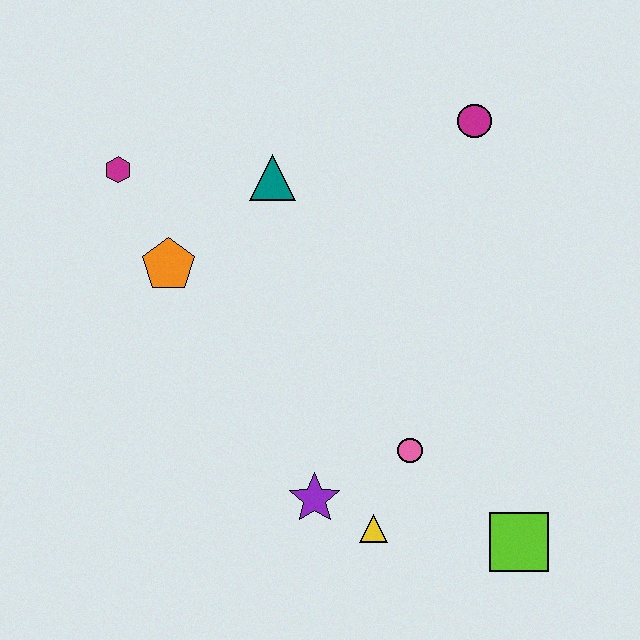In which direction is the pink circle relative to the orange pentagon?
The pink circle is to the right of the orange pentagon.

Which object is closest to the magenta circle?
The teal triangle is closest to the magenta circle.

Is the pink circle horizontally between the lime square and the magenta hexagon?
Yes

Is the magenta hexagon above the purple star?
Yes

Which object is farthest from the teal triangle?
The lime square is farthest from the teal triangle.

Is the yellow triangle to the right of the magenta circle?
No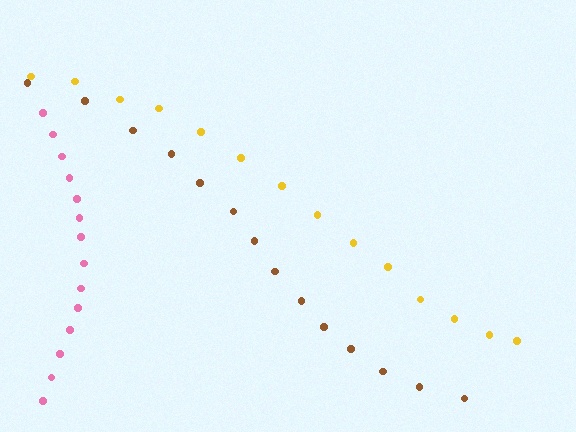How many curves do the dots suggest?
There are 3 distinct paths.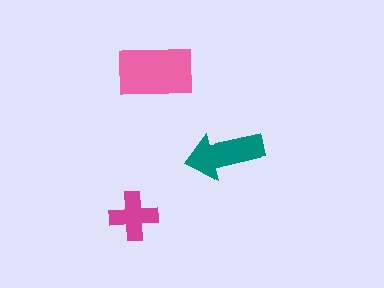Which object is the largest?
The pink rectangle.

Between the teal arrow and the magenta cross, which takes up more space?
The teal arrow.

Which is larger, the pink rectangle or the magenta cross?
The pink rectangle.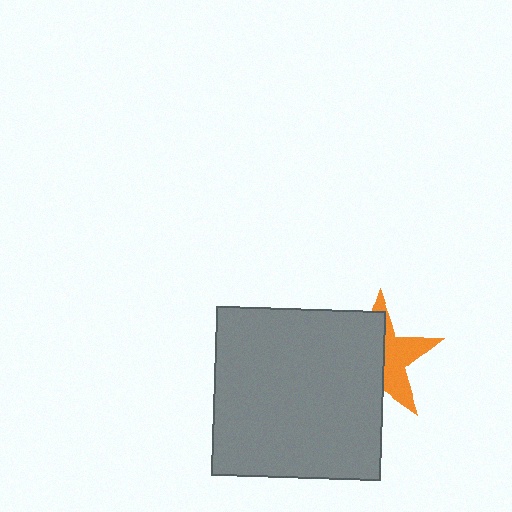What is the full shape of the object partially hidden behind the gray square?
The partially hidden object is an orange star.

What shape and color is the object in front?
The object in front is a gray square.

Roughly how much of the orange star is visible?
A small part of it is visible (roughly 44%).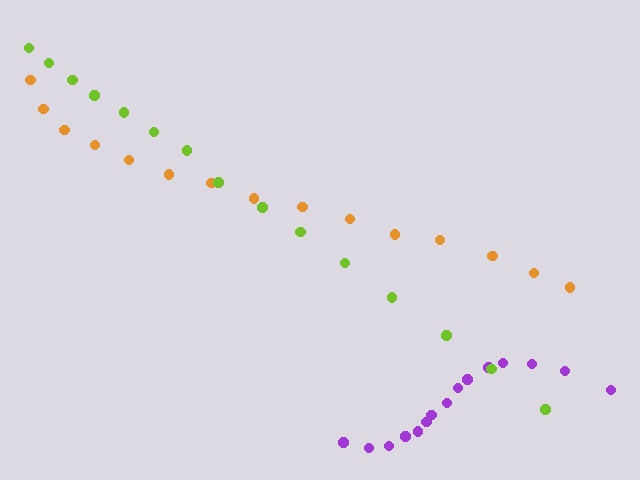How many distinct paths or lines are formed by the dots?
There are 3 distinct paths.